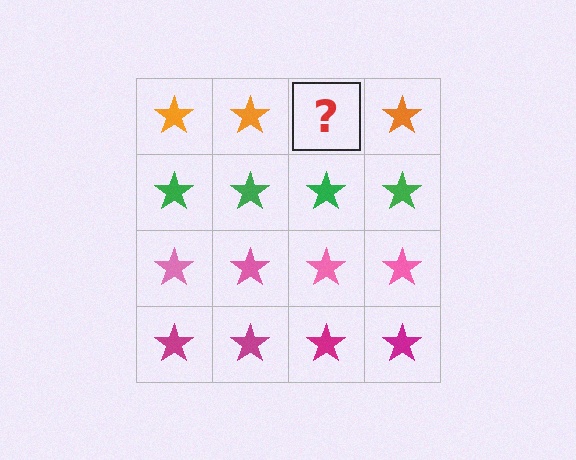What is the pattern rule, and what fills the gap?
The rule is that each row has a consistent color. The gap should be filled with an orange star.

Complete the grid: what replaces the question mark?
The question mark should be replaced with an orange star.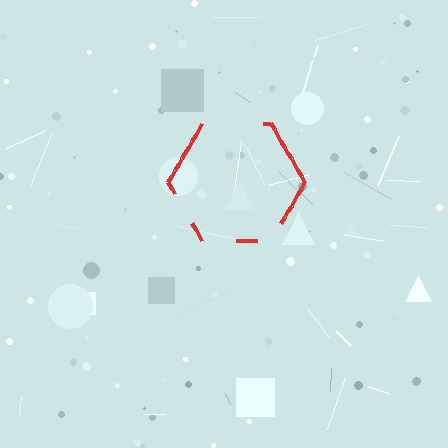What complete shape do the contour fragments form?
The contour fragments form a hexagon.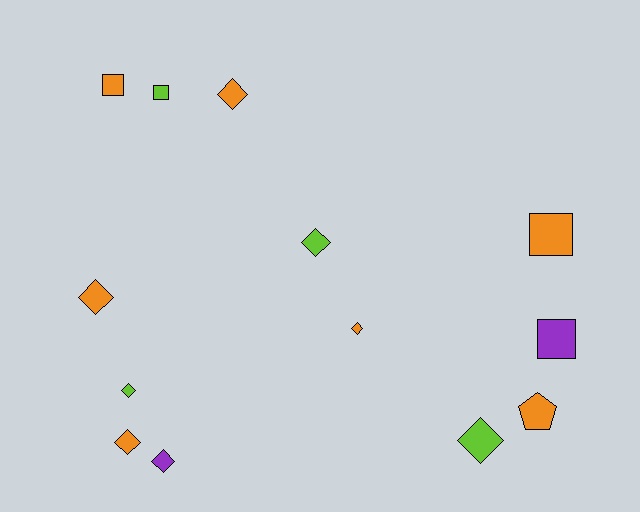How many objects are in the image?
There are 13 objects.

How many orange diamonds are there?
There are 4 orange diamonds.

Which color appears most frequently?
Orange, with 7 objects.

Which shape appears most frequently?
Diamond, with 8 objects.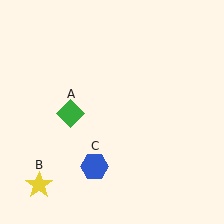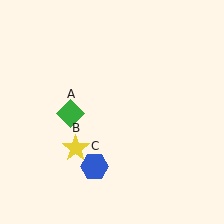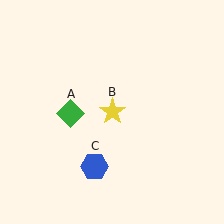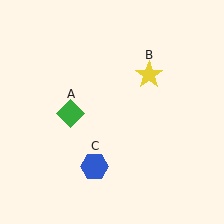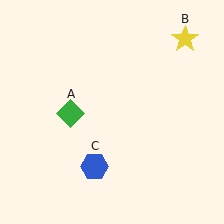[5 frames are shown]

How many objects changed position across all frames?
1 object changed position: yellow star (object B).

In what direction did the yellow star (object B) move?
The yellow star (object B) moved up and to the right.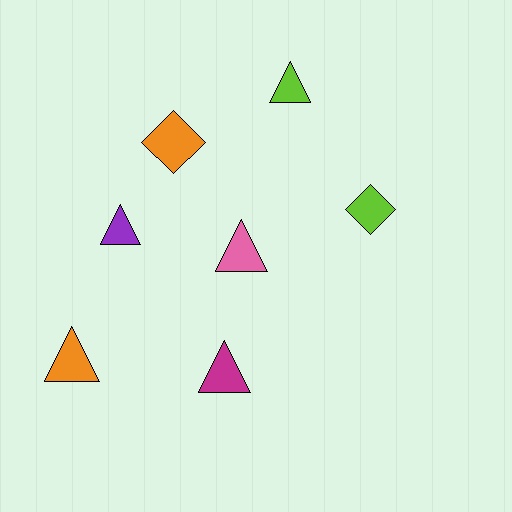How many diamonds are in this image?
There are 2 diamonds.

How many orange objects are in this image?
There are 2 orange objects.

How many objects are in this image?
There are 7 objects.